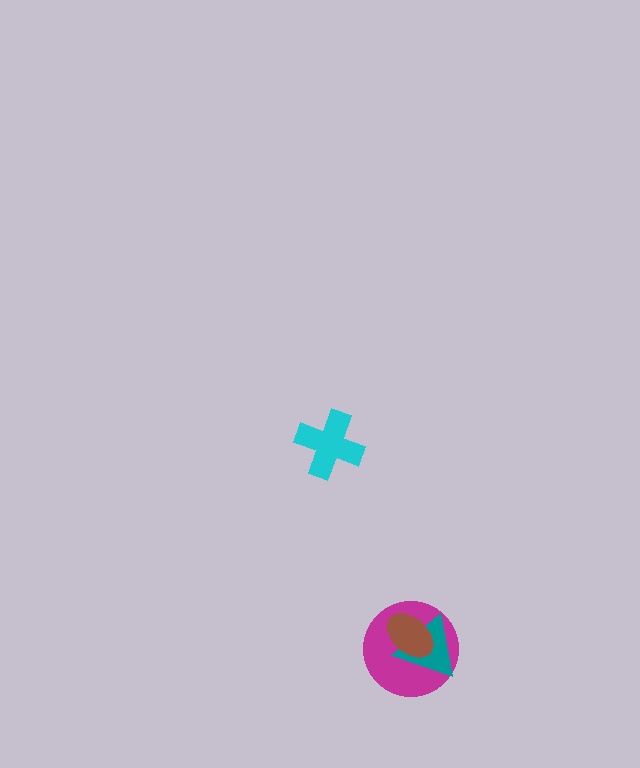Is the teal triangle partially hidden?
Yes, it is partially covered by another shape.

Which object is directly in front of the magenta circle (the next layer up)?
The teal triangle is directly in front of the magenta circle.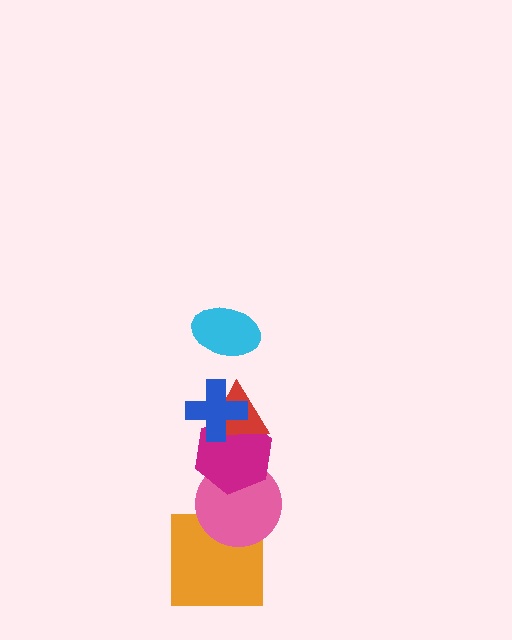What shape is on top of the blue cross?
The cyan ellipse is on top of the blue cross.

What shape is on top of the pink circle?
The magenta hexagon is on top of the pink circle.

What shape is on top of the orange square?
The pink circle is on top of the orange square.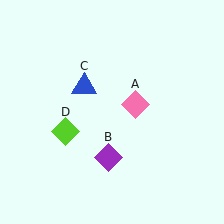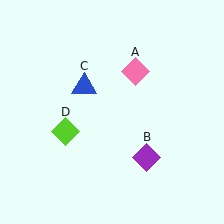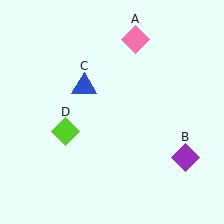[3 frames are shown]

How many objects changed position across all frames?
2 objects changed position: pink diamond (object A), purple diamond (object B).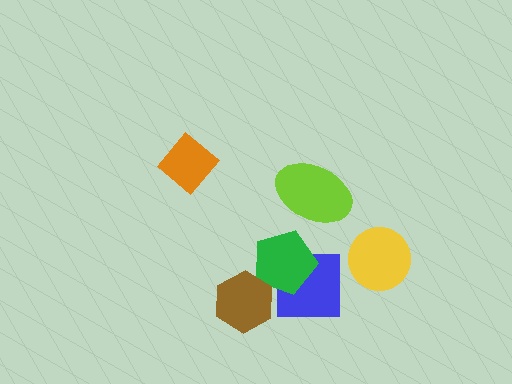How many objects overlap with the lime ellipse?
0 objects overlap with the lime ellipse.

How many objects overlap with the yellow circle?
0 objects overlap with the yellow circle.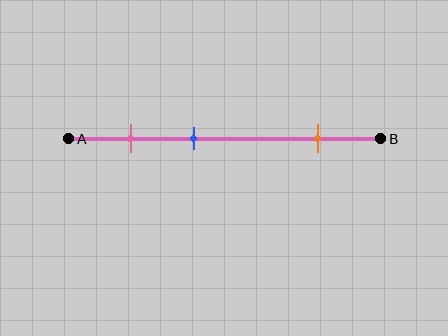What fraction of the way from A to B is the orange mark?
The orange mark is approximately 80% (0.8) of the way from A to B.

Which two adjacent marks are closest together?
The pink and blue marks are the closest adjacent pair.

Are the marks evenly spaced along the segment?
No, the marks are not evenly spaced.